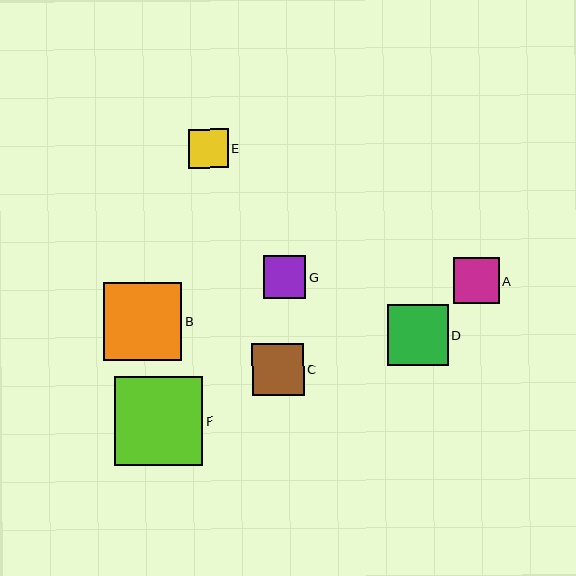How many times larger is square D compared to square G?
Square D is approximately 1.4 times the size of square G.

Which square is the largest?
Square F is the largest with a size of approximately 89 pixels.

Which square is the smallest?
Square E is the smallest with a size of approximately 40 pixels.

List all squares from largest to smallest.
From largest to smallest: F, B, D, C, A, G, E.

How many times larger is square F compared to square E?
Square F is approximately 2.2 times the size of square E.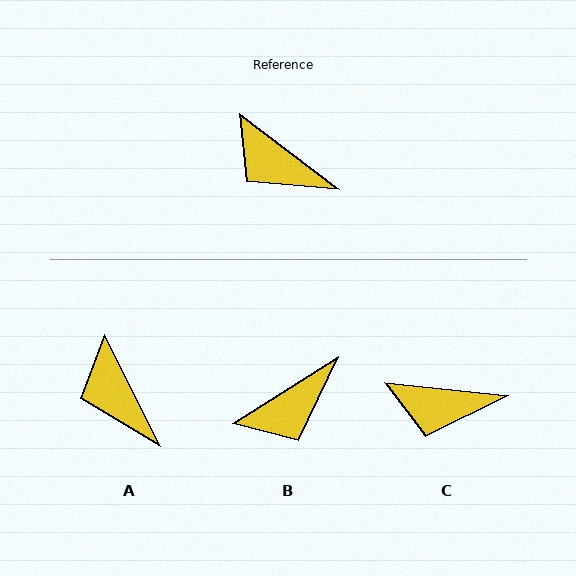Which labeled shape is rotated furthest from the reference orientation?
B, about 69 degrees away.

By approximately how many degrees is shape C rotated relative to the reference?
Approximately 31 degrees counter-clockwise.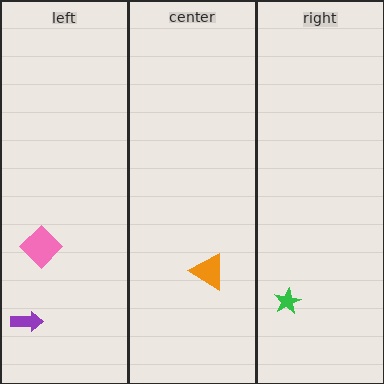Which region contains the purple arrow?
The left region.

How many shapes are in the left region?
2.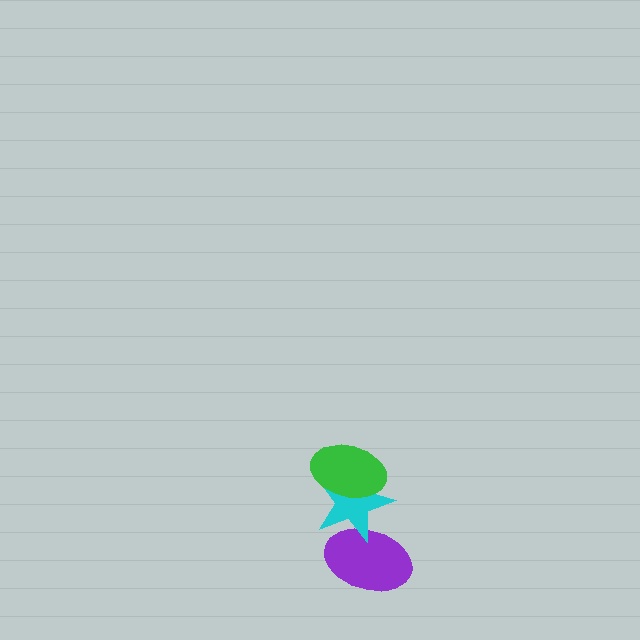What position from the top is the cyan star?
The cyan star is 2nd from the top.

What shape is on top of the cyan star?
The green ellipse is on top of the cyan star.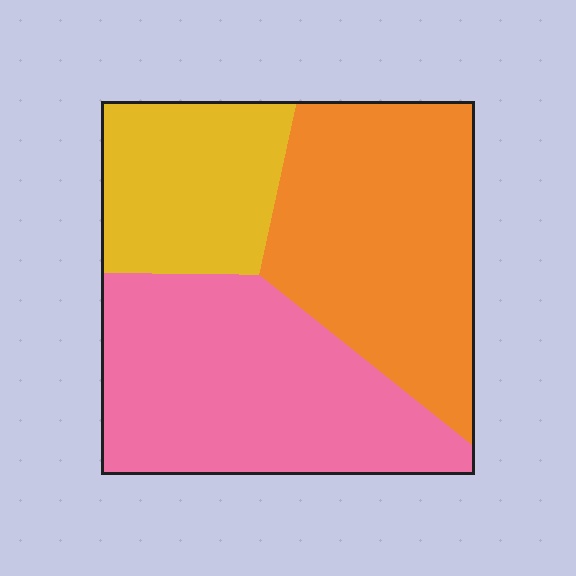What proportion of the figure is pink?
Pink covers about 40% of the figure.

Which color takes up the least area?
Yellow, at roughly 20%.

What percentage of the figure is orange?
Orange takes up between a third and a half of the figure.